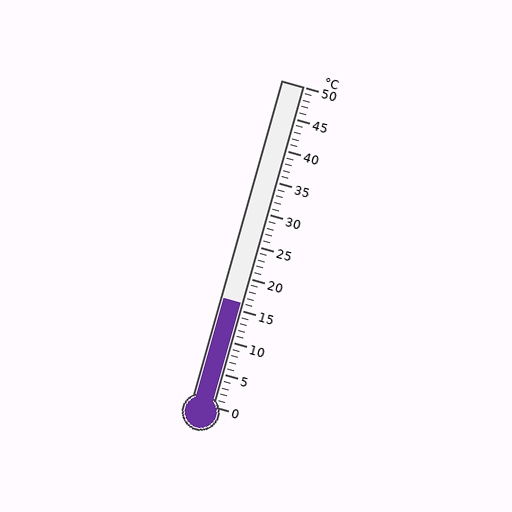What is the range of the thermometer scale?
The thermometer scale ranges from 0°C to 50°C.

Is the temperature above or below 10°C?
The temperature is above 10°C.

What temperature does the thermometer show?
The thermometer shows approximately 16°C.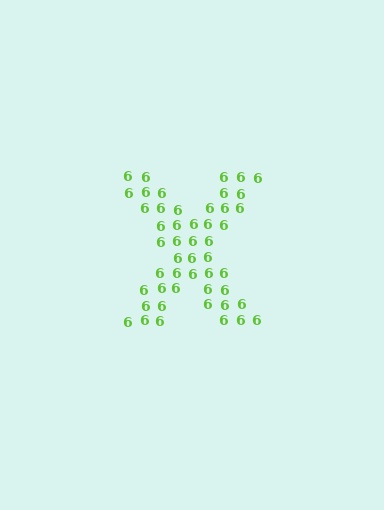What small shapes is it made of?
It is made of small digit 6's.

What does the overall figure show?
The overall figure shows the letter X.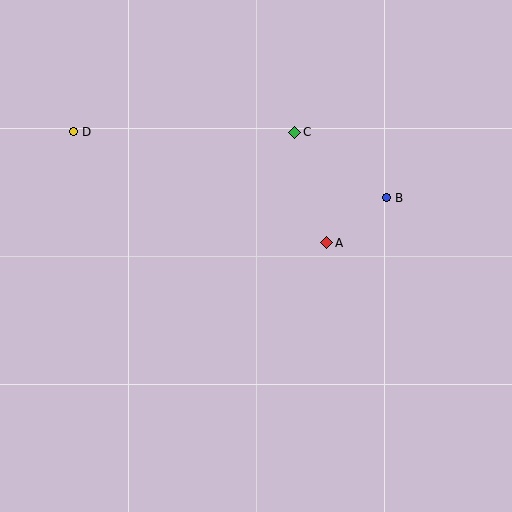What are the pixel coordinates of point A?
Point A is at (327, 243).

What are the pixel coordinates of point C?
Point C is at (295, 132).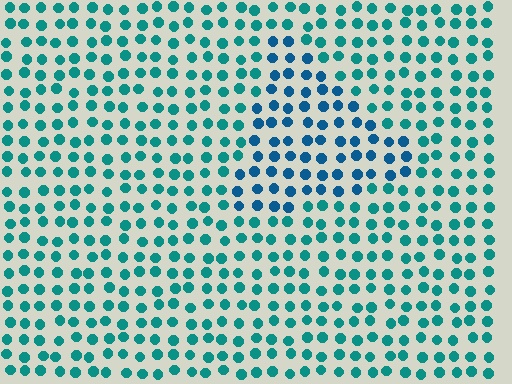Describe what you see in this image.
The image is filled with small teal elements in a uniform arrangement. A triangle-shaped region is visible where the elements are tinted to a slightly different hue, forming a subtle color boundary.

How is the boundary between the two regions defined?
The boundary is defined purely by a slight shift in hue (about 29 degrees). Spacing, size, and orientation are identical on both sides.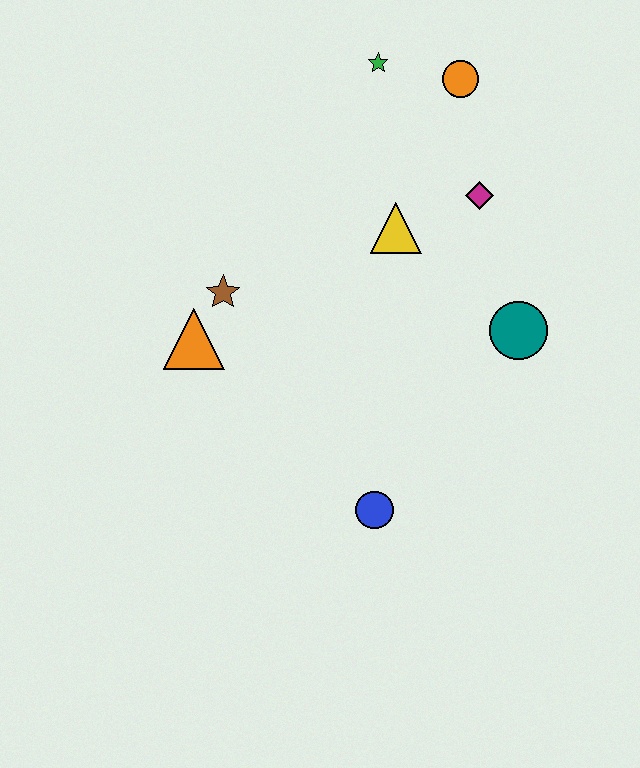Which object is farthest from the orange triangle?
The orange circle is farthest from the orange triangle.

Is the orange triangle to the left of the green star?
Yes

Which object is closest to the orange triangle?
The brown star is closest to the orange triangle.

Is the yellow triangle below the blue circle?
No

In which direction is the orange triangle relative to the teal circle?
The orange triangle is to the left of the teal circle.